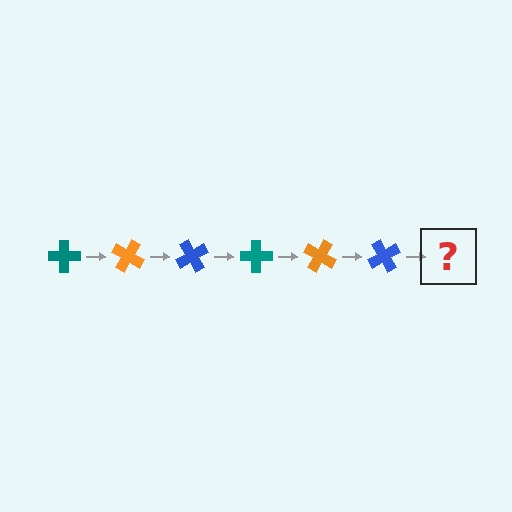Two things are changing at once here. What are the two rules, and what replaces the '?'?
The two rules are that it rotates 30 degrees each step and the color cycles through teal, orange, and blue. The '?' should be a teal cross, rotated 180 degrees from the start.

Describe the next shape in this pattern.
It should be a teal cross, rotated 180 degrees from the start.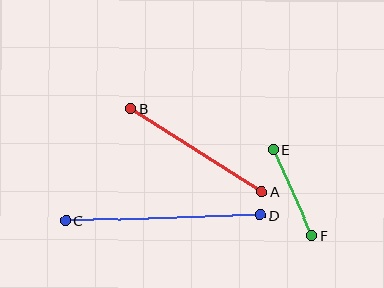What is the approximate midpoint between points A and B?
The midpoint is at approximately (196, 150) pixels.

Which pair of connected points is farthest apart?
Points C and D are farthest apart.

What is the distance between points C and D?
The distance is approximately 194 pixels.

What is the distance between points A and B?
The distance is approximately 155 pixels.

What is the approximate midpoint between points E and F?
The midpoint is at approximately (293, 193) pixels.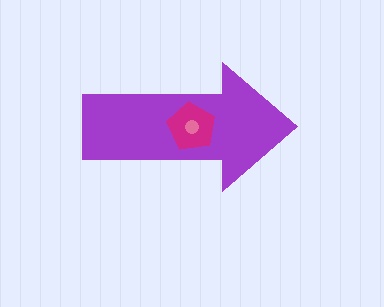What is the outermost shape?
The purple arrow.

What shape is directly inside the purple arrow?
The magenta pentagon.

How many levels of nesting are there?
3.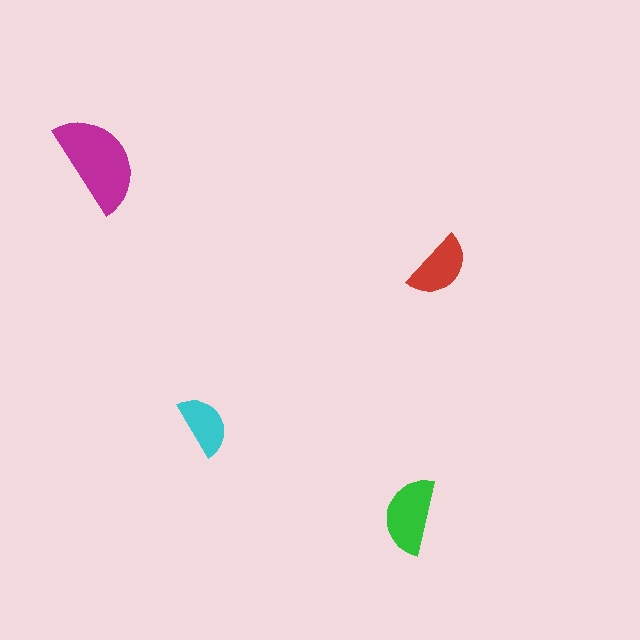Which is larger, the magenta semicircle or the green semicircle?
The magenta one.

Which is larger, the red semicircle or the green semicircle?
The green one.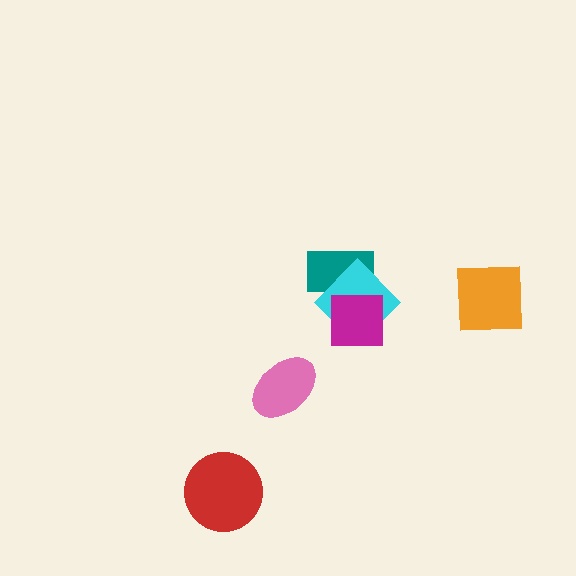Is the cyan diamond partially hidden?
Yes, it is partially covered by another shape.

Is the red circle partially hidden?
No, no other shape covers it.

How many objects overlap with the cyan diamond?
2 objects overlap with the cyan diamond.